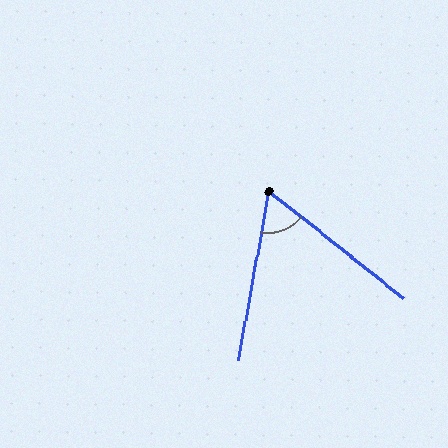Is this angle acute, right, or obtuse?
It is acute.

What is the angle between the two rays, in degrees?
Approximately 62 degrees.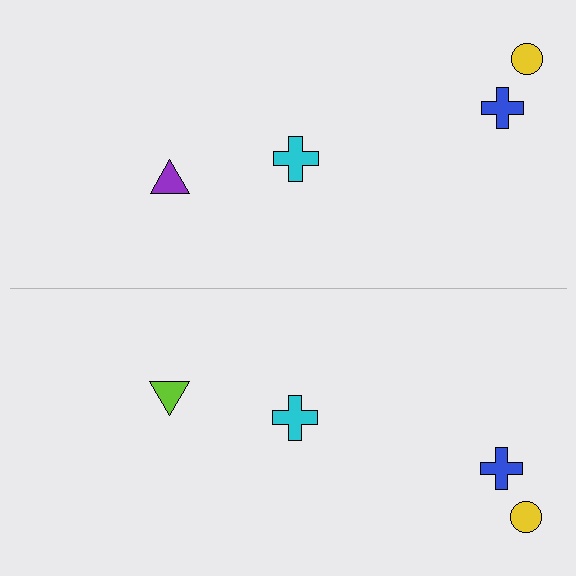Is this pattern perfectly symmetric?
No, the pattern is not perfectly symmetric. The lime triangle on the bottom side breaks the symmetry — its mirror counterpart is purple.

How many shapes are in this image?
There are 8 shapes in this image.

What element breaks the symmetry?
The lime triangle on the bottom side breaks the symmetry — its mirror counterpart is purple.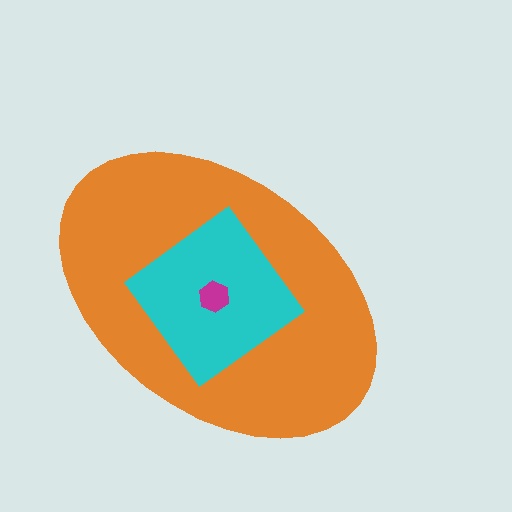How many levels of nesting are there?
3.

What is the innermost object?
The magenta hexagon.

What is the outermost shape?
The orange ellipse.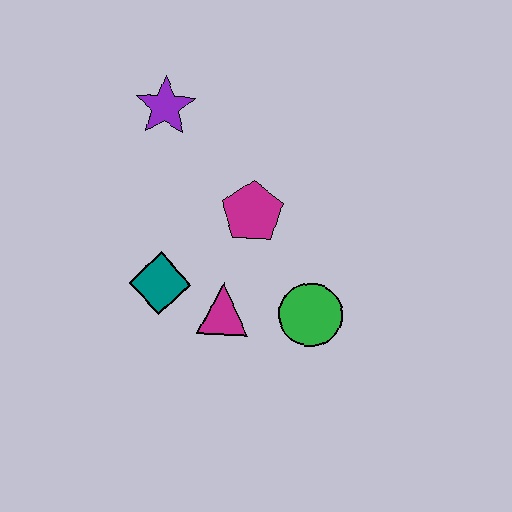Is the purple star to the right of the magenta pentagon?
No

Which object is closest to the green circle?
The magenta triangle is closest to the green circle.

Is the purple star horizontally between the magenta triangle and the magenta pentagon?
No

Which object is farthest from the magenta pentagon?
The purple star is farthest from the magenta pentagon.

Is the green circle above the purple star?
No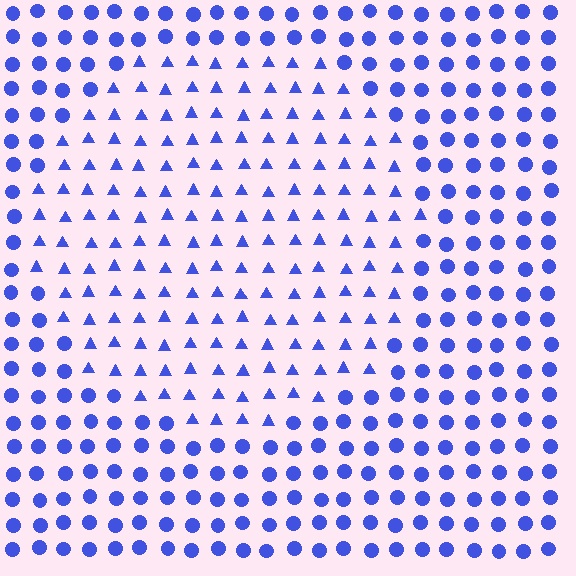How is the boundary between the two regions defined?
The boundary is defined by a change in element shape: triangles inside vs. circles outside. All elements share the same color and spacing.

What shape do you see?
I see a circle.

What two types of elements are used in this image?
The image uses triangles inside the circle region and circles outside it.